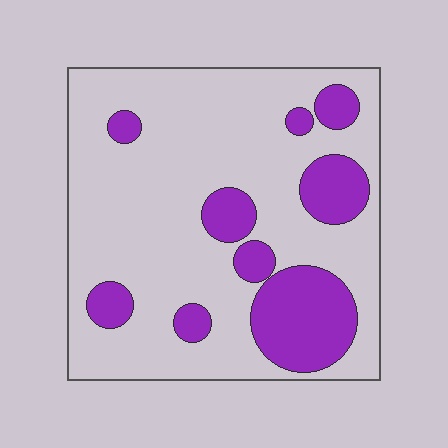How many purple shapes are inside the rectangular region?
9.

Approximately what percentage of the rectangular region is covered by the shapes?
Approximately 25%.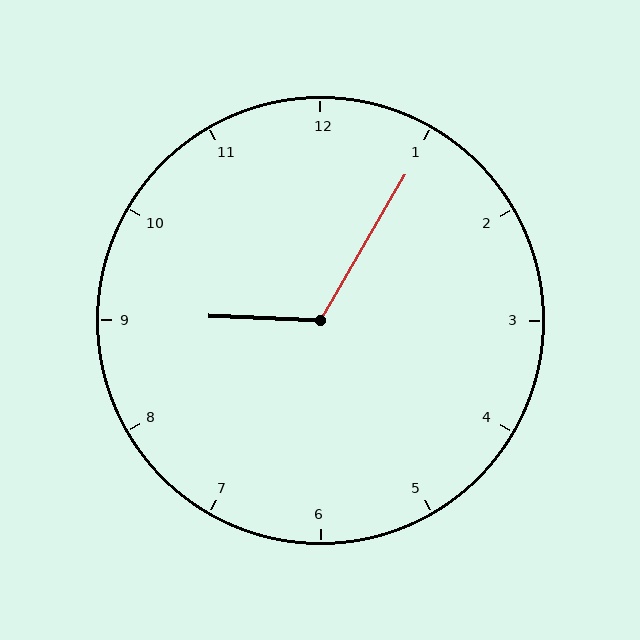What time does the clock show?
9:05.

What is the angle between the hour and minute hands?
Approximately 118 degrees.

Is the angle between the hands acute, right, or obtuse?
It is obtuse.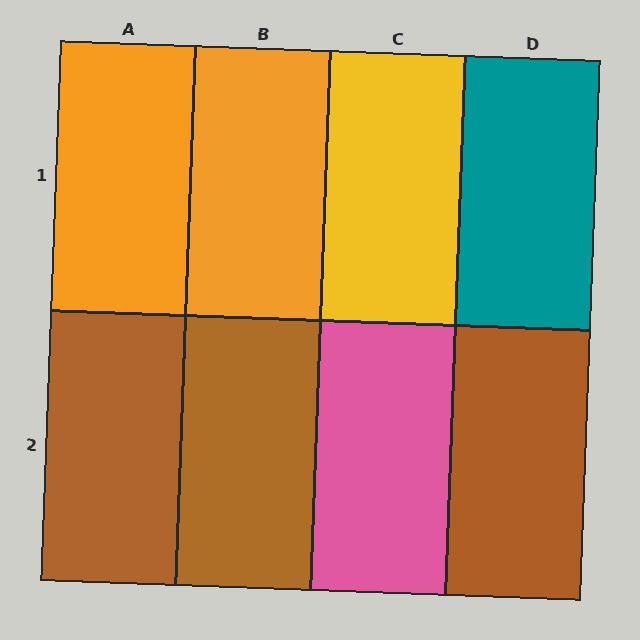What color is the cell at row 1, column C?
Yellow.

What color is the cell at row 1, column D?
Teal.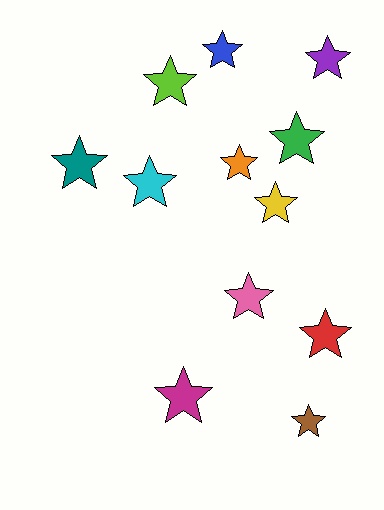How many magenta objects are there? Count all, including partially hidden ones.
There is 1 magenta object.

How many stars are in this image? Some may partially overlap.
There are 12 stars.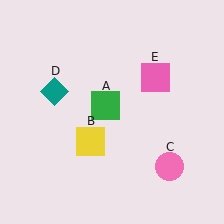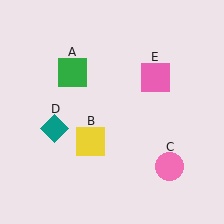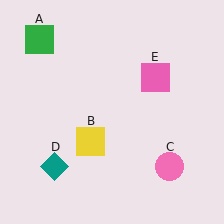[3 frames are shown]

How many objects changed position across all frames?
2 objects changed position: green square (object A), teal diamond (object D).